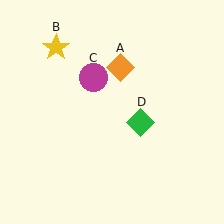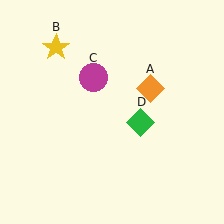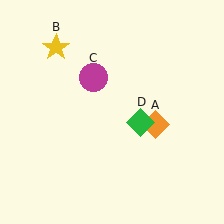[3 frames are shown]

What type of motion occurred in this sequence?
The orange diamond (object A) rotated clockwise around the center of the scene.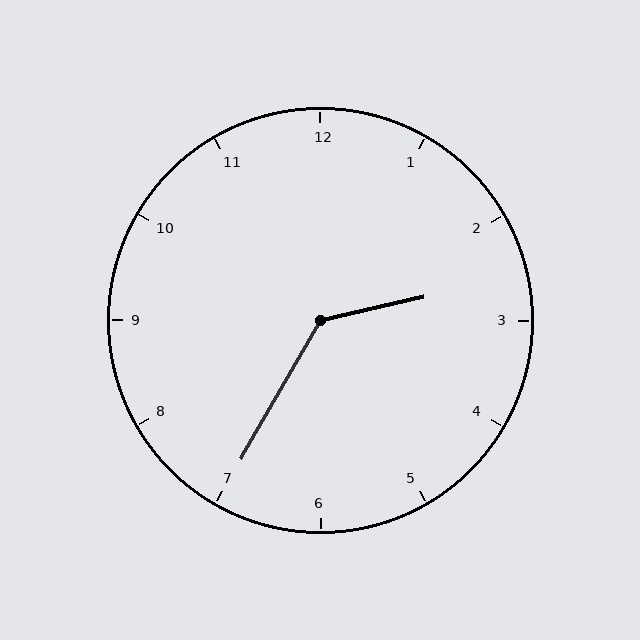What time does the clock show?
2:35.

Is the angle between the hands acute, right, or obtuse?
It is obtuse.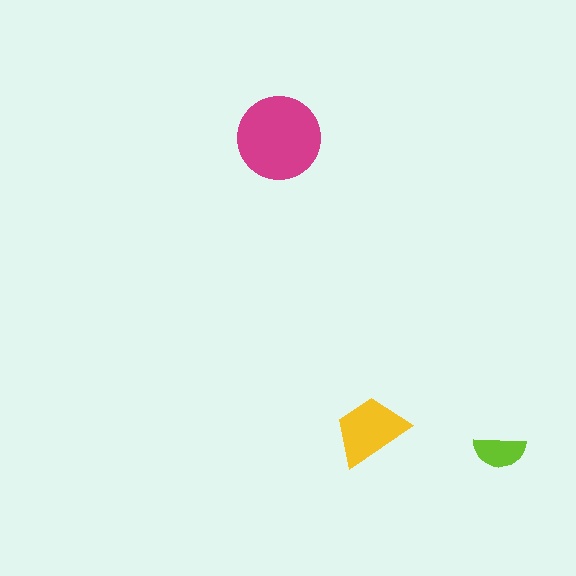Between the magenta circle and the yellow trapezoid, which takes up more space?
The magenta circle.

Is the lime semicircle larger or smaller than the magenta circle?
Smaller.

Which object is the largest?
The magenta circle.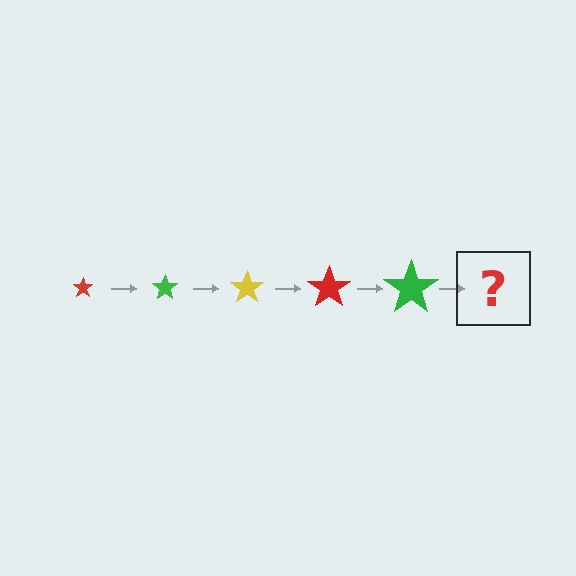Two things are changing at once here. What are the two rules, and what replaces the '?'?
The two rules are that the star grows larger each step and the color cycles through red, green, and yellow. The '?' should be a yellow star, larger than the previous one.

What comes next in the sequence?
The next element should be a yellow star, larger than the previous one.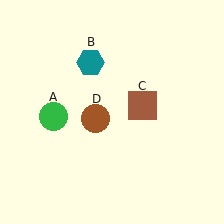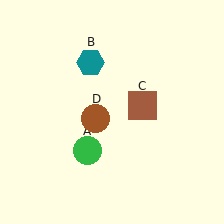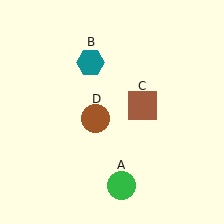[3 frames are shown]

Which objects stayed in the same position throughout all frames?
Teal hexagon (object B) and brown square (object C) and brown circle (object D) remained stationary.